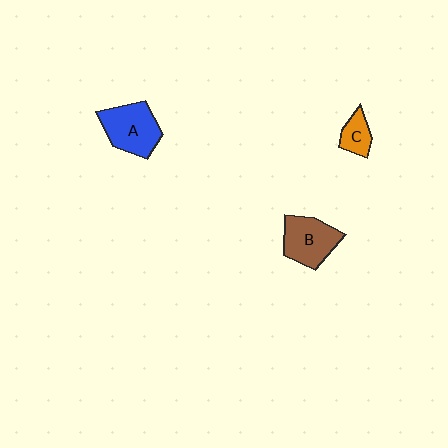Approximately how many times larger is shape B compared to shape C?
Approximately 2.0 times.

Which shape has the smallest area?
Shape C (orange).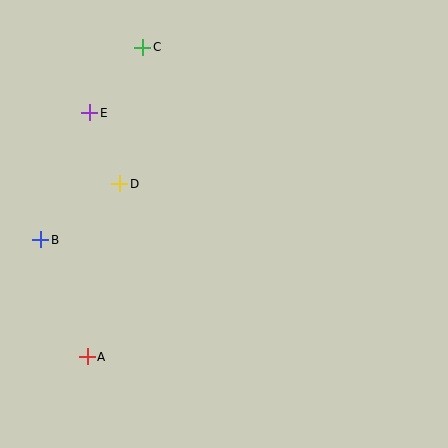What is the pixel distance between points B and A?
The distance between B and A is 126 pixels.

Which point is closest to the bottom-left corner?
Point A is closest to the bottom-left corner.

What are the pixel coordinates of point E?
Point E is at (90, 113).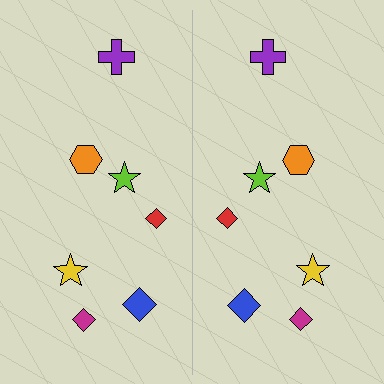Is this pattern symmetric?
Yes, this pattern has bilateral (reflection) symmetry.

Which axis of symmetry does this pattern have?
The pattern has a vertical axis of symmetry running through the center of the image.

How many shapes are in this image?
There are 14 shapes in this image.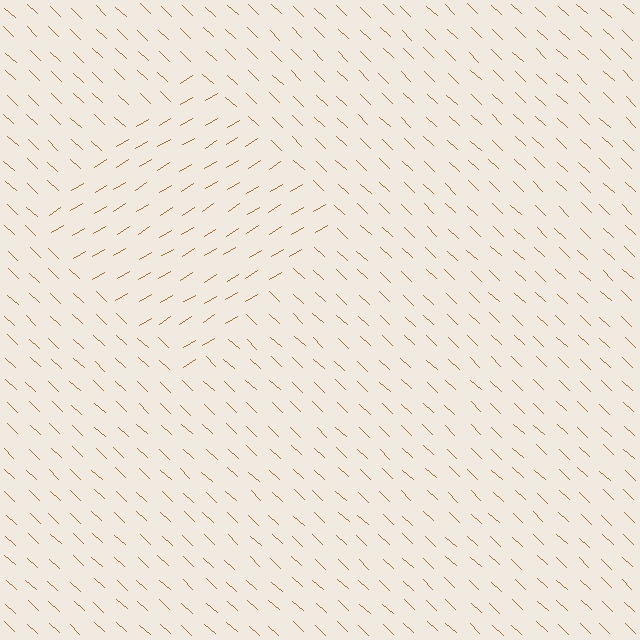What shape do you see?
I see a diamond.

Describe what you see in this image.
The image is filled with small brown line segments. A diamond region in the image has lines oriented differently from the surrounding lines, creating a visible texture boundary.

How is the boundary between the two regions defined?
The boundary is defined purely by a change in line orientation (approximately 75 degrees difference). All lines are the same color and thickness.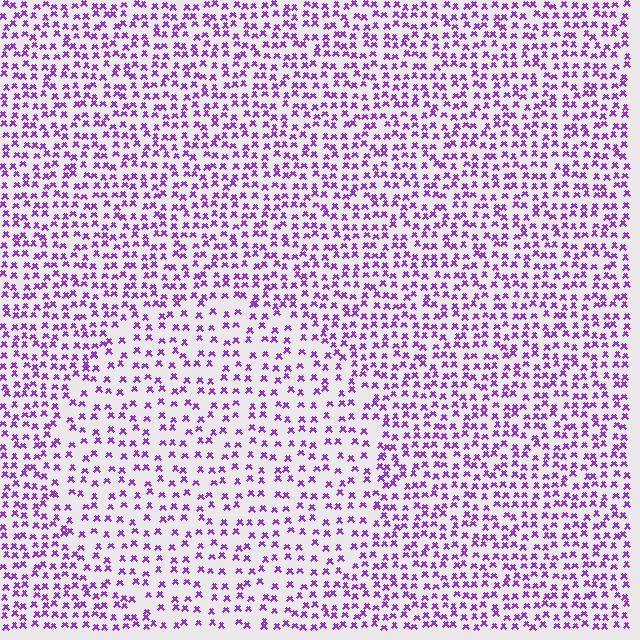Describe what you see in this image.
The image contains small purple elements arranged at two different densities. A circle-shaped region is visible where the elements are less densely packed than the surrounding area.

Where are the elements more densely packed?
The elements are more densely packed outside the circle boundary.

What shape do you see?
I see a circle.